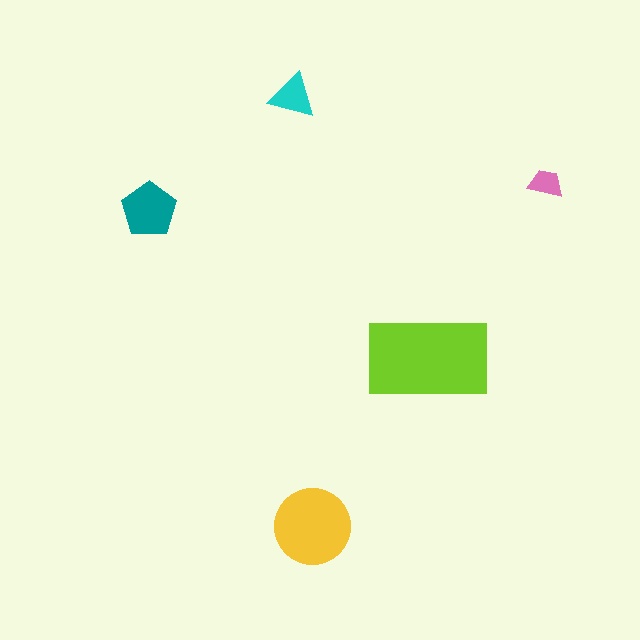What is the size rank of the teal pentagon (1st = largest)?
3rd.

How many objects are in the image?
There are 5 objects in the image.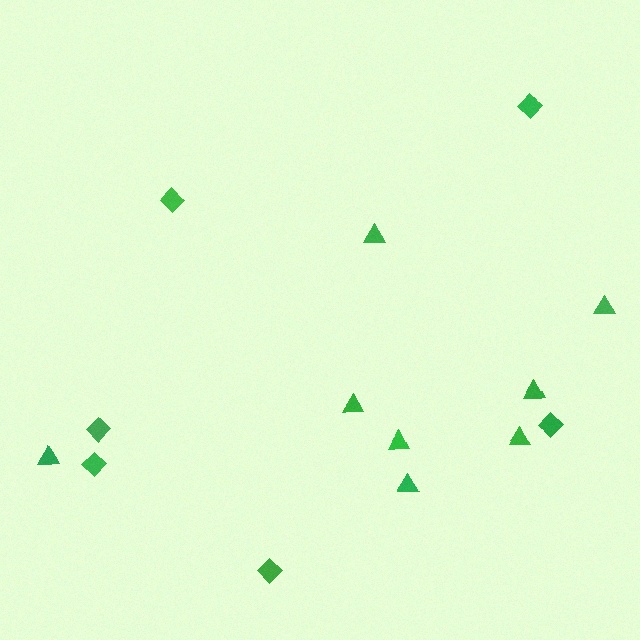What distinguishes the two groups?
There are 2 groups: one group of triangles (8) and one group of diamonds (6).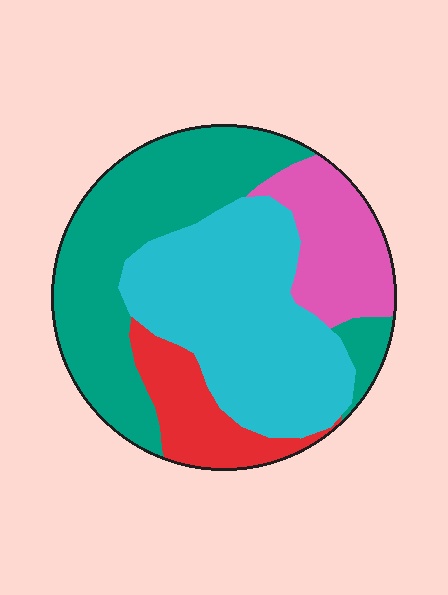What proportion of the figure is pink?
Pink takes up about one sixth (1/6) of the figure.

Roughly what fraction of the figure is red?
Red takes up less than a quarter of the figure.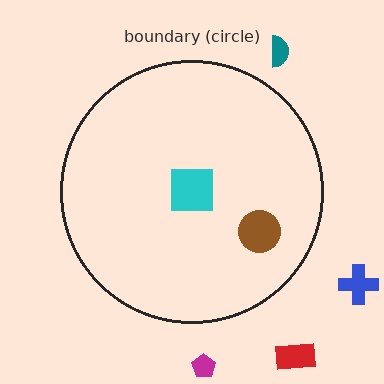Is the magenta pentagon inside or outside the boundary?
Outside.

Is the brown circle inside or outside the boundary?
Inside.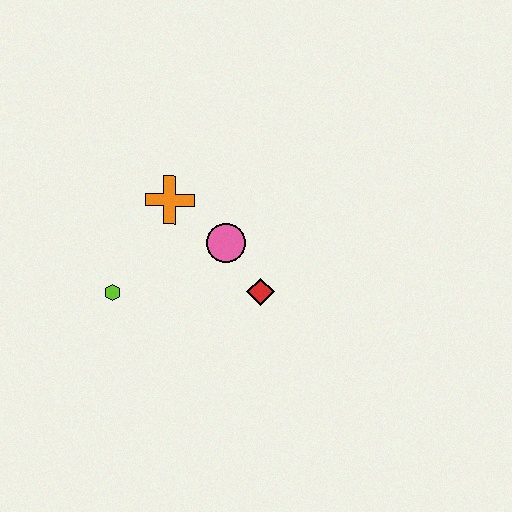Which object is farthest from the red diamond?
The lime hexagon is farthest from the red diamond.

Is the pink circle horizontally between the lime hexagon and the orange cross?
No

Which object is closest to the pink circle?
The red diamond is closest to the pink circle.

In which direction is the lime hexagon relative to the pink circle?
The lime hexagon is to the left of the pink circle.